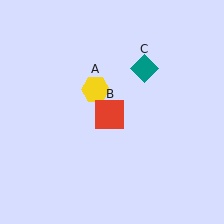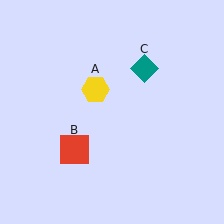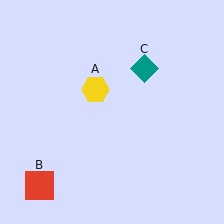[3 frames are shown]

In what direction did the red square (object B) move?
The red square (object B) moved down and to the left.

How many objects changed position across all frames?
1 object changed position: red square (object B).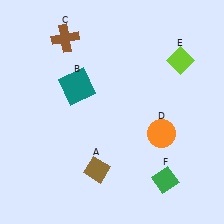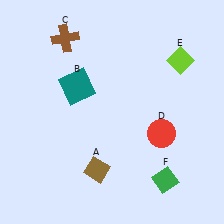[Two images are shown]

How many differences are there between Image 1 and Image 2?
There is 1 difference between the two images.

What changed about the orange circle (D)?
In Image 1, D is orange. In Image 2, it changed to red.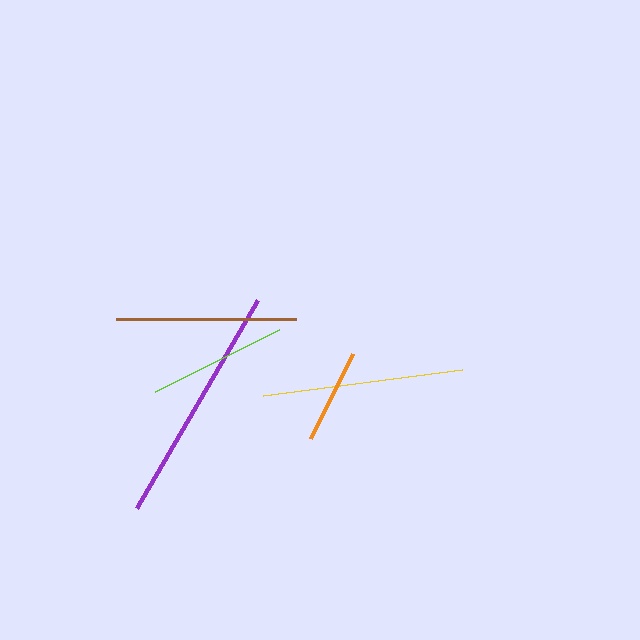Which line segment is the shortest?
The orange line is the shortest at approximately 95 pixels.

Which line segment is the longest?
The purple line is the longest at approximately 240 pixels.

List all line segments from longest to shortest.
From longest to shortest: purple, yellow, brown, lime, orange.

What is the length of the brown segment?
The brown segment is approximately 180 pixels long.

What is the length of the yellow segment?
The yellow segment is approximately 200 pixels long.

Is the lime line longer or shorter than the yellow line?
The yellow line is longer than the lime line.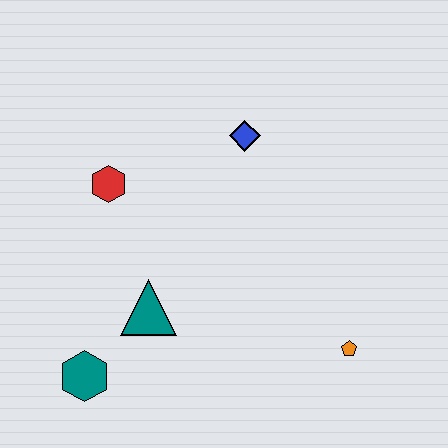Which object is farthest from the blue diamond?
The teal hexagon is farthest from the blue diamond.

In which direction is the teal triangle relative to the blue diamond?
The teal triangle is below the blue diamond.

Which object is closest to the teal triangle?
The teal hexagon is closest to the teal triangle.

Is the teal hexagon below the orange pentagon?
Yes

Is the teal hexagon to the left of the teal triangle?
Yes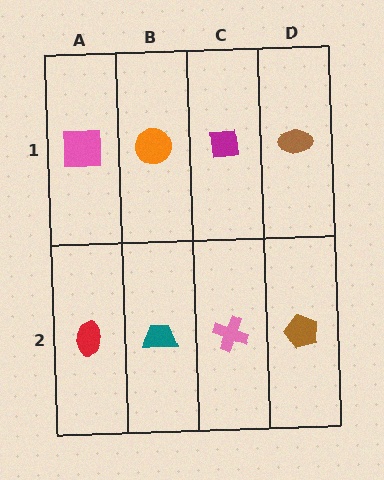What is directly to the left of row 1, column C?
An orange circle.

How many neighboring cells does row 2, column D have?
2.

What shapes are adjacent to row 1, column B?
A teal trapezoid (row 2, column B), a pink square (row 1, column A), a magenta square (row 1, column C).